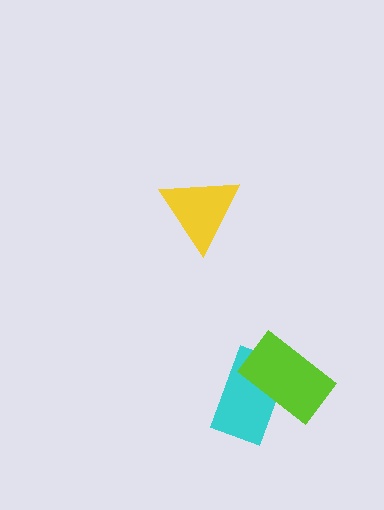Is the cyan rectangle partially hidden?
Yes, it is partially covered by another shape.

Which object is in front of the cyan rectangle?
The lime rectangle is in front of the cyan rectangle.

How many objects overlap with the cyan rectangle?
1 object overlaps with the cyan rectangle.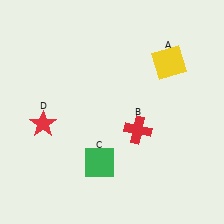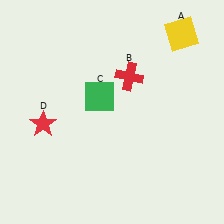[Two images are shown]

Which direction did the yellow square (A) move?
The yellow square (A) moved up.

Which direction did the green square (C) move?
The green square (C) moved up.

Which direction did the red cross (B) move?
The red cross (B) moved up.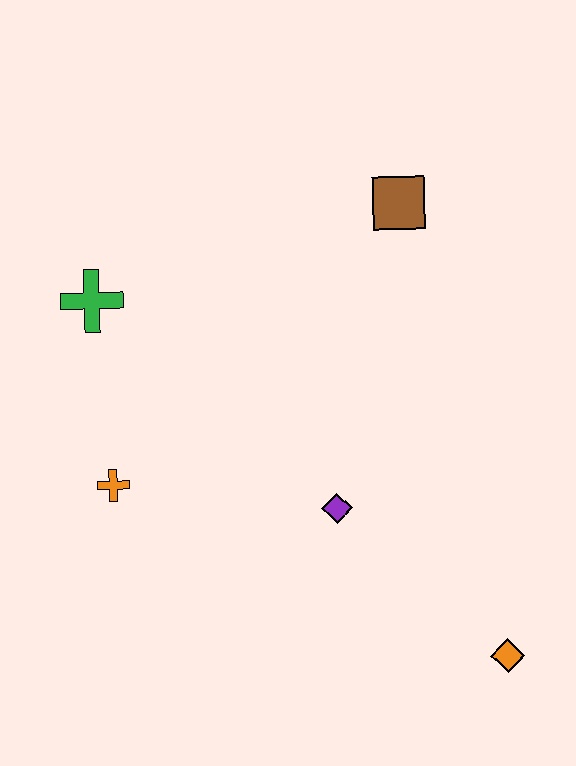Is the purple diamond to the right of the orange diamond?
No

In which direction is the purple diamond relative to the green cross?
The purple diamond is to the right of the green cross.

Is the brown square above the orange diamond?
Yes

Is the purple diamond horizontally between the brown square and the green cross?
Yes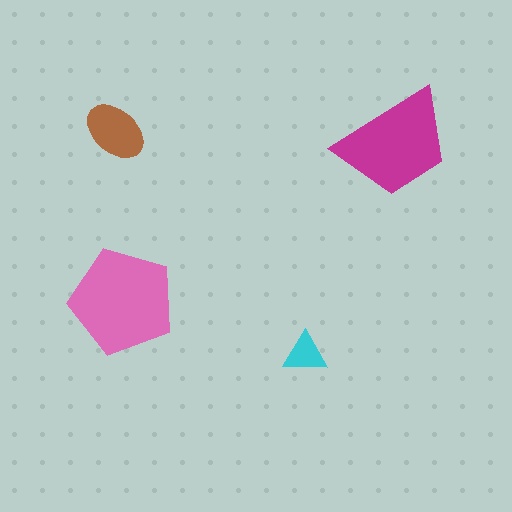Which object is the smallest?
The cyan triangle.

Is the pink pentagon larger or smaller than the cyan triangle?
Larger.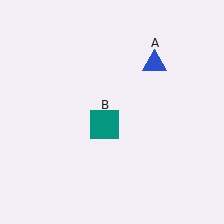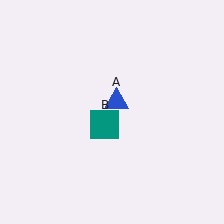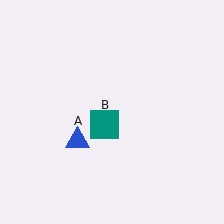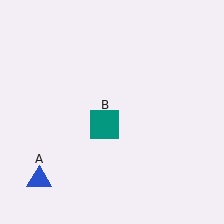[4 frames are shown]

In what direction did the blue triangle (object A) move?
The blue triangle (object A) moved down and to the left.